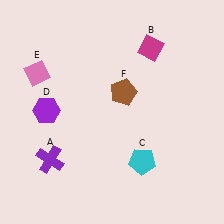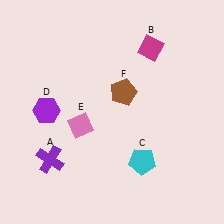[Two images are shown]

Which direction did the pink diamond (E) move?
The pink diamond (E) moved down.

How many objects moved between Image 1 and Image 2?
1 object moved between the two images.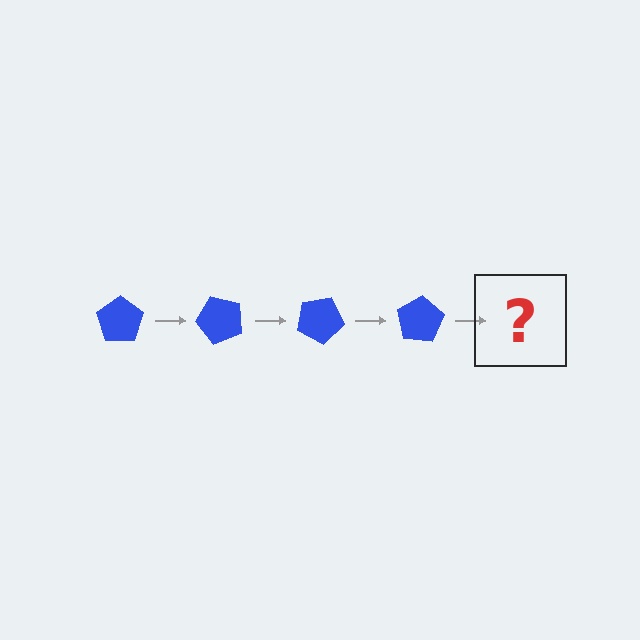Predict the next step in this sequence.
The next step is a blue pentagon rotated 200 degrees.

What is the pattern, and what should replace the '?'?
The pattern is that the pentagon rotates 50 degrees each step. The '?' should be a blue pentagon rotated 200 degrees.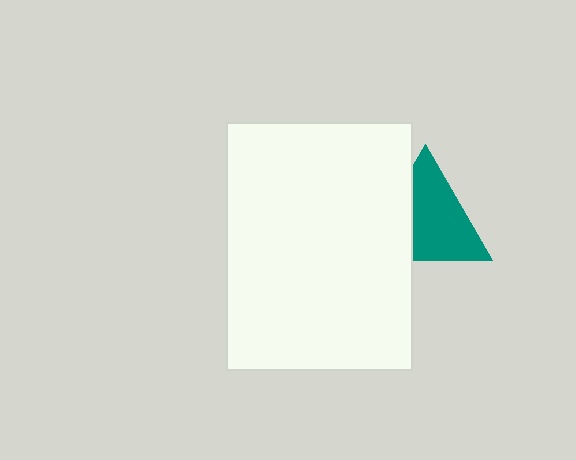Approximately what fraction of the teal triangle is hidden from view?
Roughly 34% of the teal triangle is hidden behind the white rectangle.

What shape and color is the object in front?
The object in front is a white rectangle.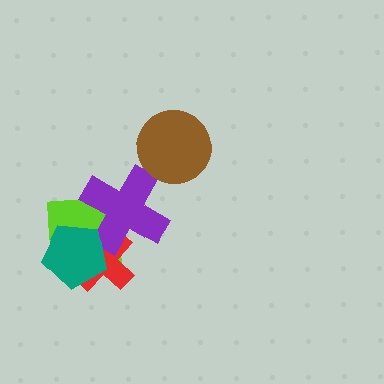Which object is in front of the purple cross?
The teal pentagon is in front of the purple cross.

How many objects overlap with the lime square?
3 objects overlap with the lime square.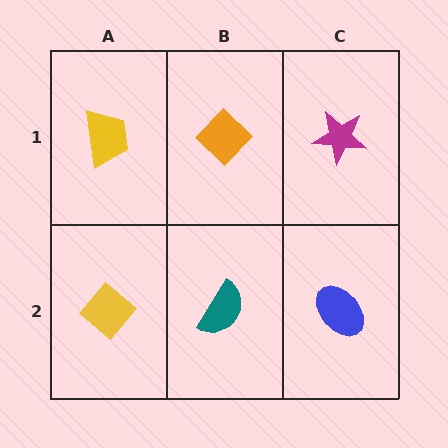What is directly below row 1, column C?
A blue ellipse.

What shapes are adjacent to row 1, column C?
A blue ellipse (row 2, column C), an orange diamond (row 1, column B).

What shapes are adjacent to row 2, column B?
An orange diamond (row 1, column B), a yellow diamond (row 2, column A), a blue ellipse (row 2, column C).